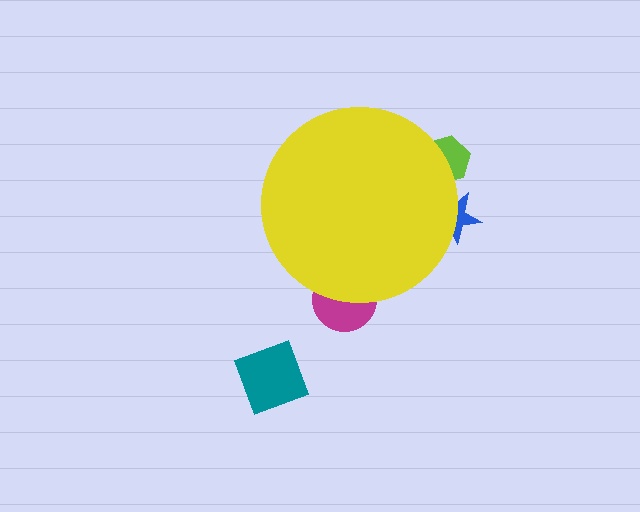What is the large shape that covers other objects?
A yellow circle.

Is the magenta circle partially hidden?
Yes, the magenta circle is partially hidden behind the yellow circle.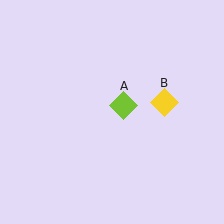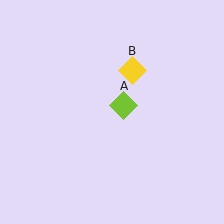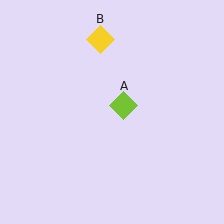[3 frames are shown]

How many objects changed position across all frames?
1 object changed position: yellow diamond (object B).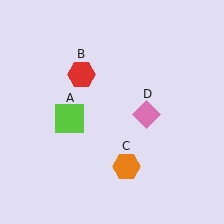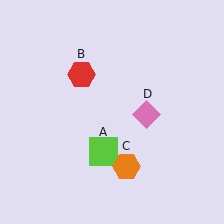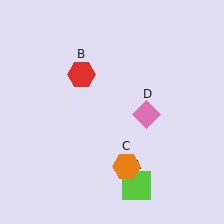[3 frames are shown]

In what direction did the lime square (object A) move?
The lime square (object A) moved down and to the right.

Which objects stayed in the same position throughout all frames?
Red hexagon (object B) and orange hexagon (object C) and pink diamond (object D) remained stationary.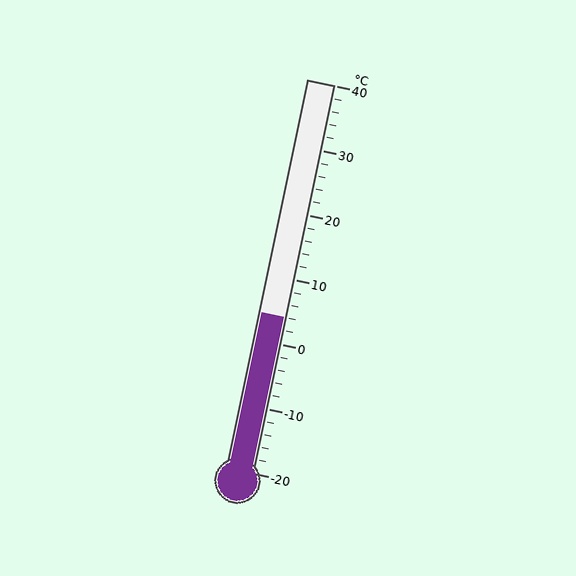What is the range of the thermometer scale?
The thermometer scale ranges from -20°C to 40°C.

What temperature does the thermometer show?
The thermometer shows approximately 4°C.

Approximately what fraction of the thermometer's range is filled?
The thermometer is filled to approximately 40% of its range.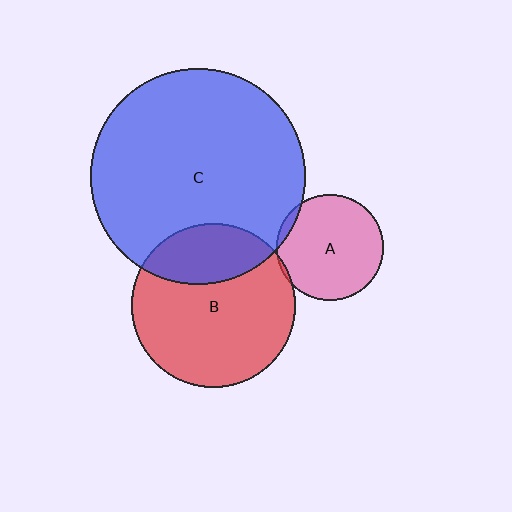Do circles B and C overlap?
Yes.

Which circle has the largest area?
Circle C (blue).